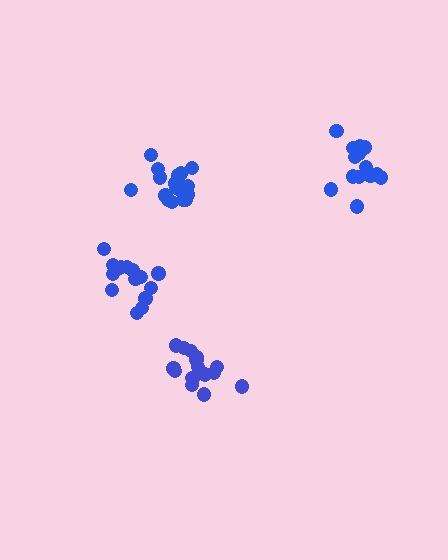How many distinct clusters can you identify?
There are 4 distinct clusters.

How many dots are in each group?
Group 1: 16 dots, Group 2: 20 dots, Group 3: 15 dots, Group 4: 15 dots (66 total).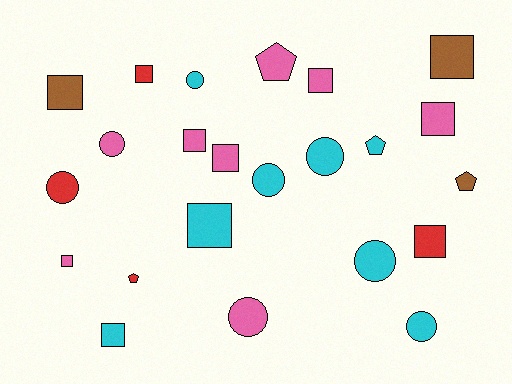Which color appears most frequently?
Pink, with 8 objects.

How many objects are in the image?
There are 23 objects.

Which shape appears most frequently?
Square, with 11 objects.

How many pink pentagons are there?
There is 1 pink pentagon.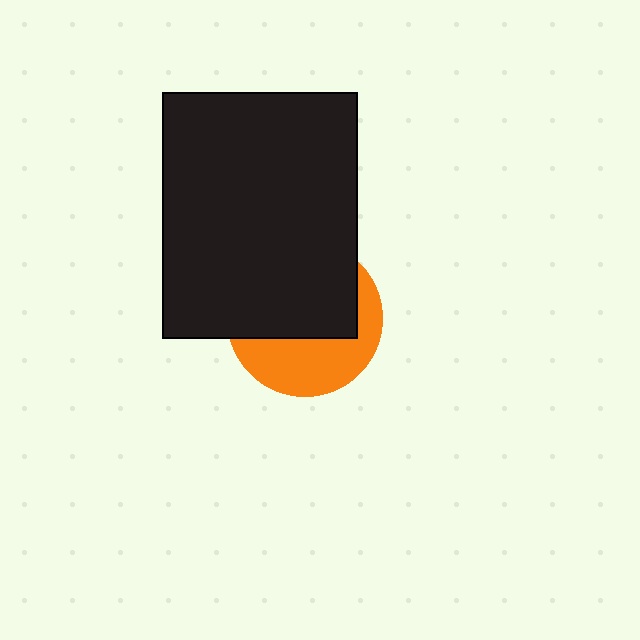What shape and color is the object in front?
The object in front is a black rectangle.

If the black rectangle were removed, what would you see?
You would see the complete orange circle.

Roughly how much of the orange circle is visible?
A small part of it is visible (roughly 41%).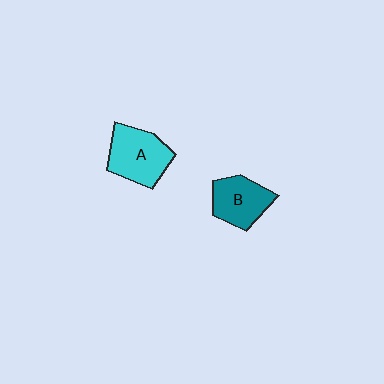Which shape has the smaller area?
Shape B (teal).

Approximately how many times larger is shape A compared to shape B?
Approximately 1.2 times.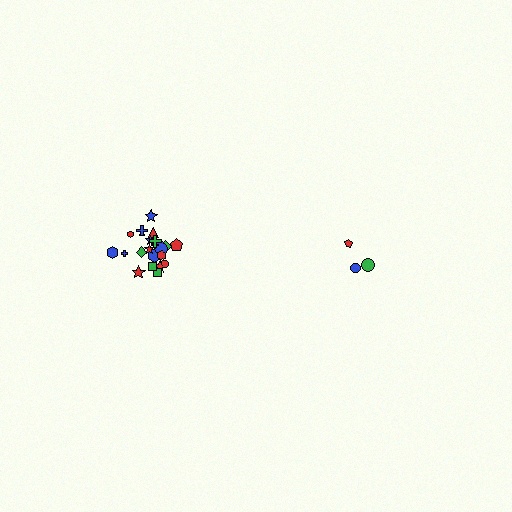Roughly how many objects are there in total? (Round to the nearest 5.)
Roughly 25 objects in total.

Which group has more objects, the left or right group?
The left group.